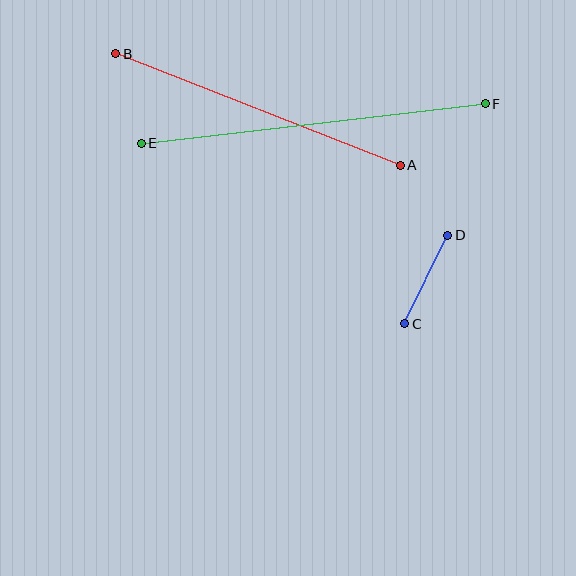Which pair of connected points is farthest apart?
Points E and F are farthest apart.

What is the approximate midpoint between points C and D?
The midpoint is at approximately (426, 279) pixels.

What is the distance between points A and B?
The distance is approximately 305 pixels.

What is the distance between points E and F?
The distance is approximately 346 pixels.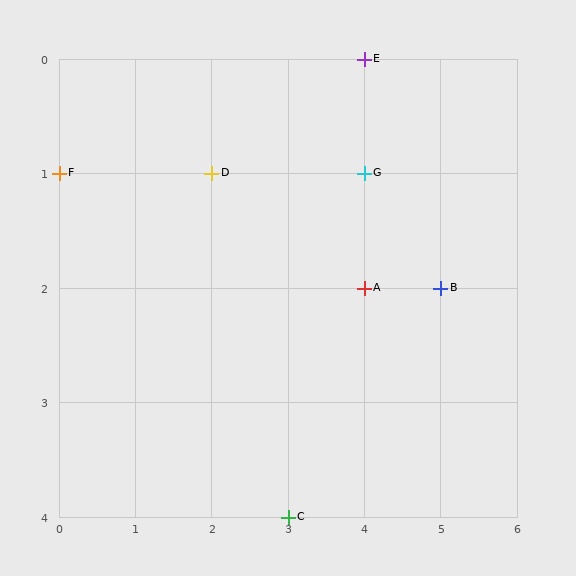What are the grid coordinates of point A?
Point A is at grid coordinates (4, 2).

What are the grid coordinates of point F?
Point F is at grid coordinates (0, 1).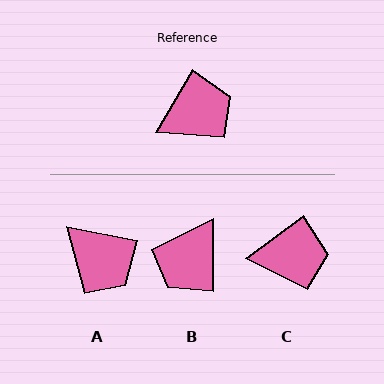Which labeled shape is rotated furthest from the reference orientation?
B, about 149 degrees away.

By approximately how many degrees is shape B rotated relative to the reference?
Approximately 149 degrees clockwise.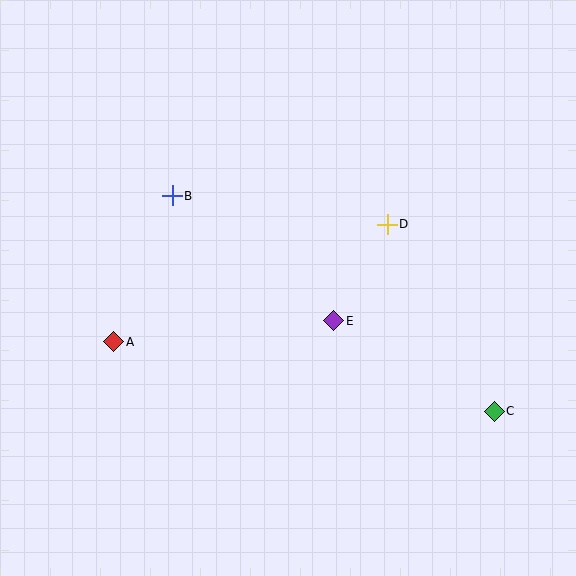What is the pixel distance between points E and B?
The distance between E and B is 204 pixels.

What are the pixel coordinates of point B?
Point B is at (172, 196).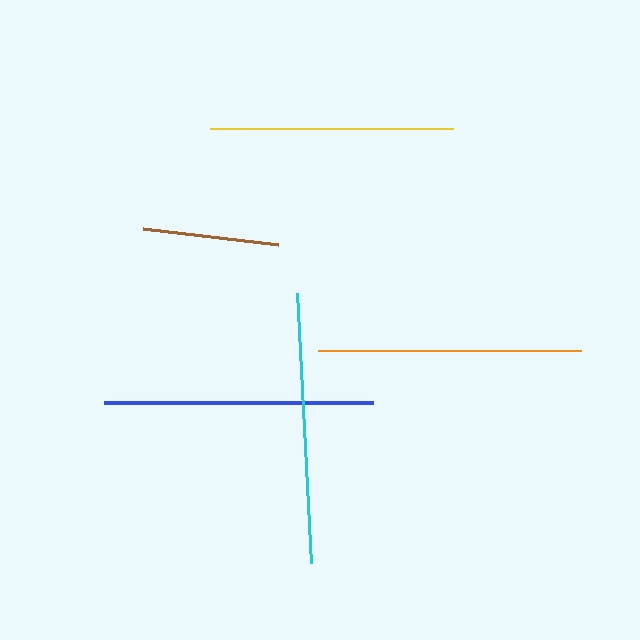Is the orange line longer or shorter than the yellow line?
The orange line is longer than the yellow line.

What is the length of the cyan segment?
The cyan segment is approximately 270 pixels long.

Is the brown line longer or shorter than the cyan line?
The cyan line is longer than the brown line.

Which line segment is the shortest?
The brown line is the shortest at approximately 136 pixels.